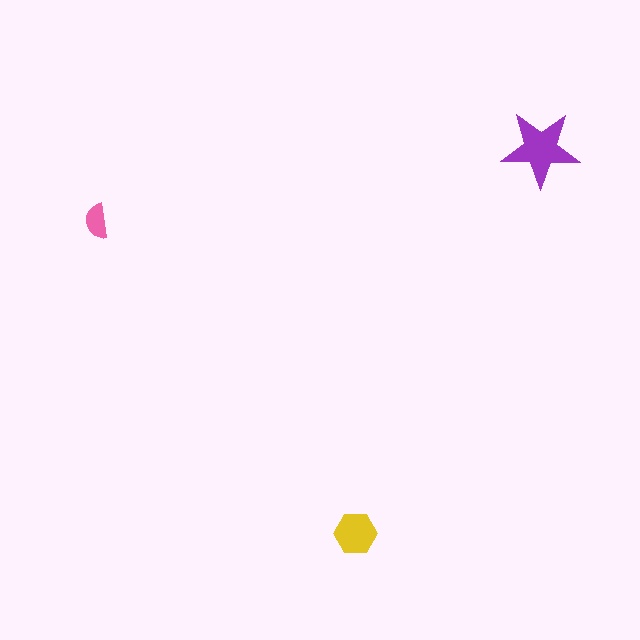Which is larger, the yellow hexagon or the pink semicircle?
The yellow hexagon.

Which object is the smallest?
The pink semicircle.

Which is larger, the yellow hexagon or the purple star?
The purple star.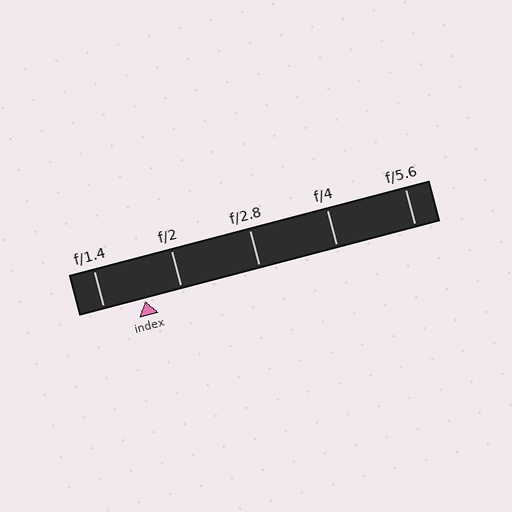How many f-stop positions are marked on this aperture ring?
There are 5 f-stop positions marked.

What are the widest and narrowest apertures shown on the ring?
The widest aperture shown is f/1.4 and the narrowest is f/5.6.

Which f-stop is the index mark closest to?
The index mark is closest to f/2.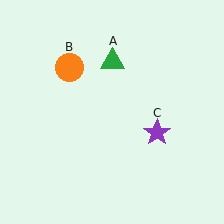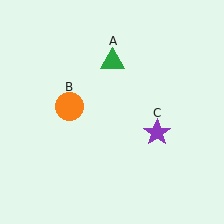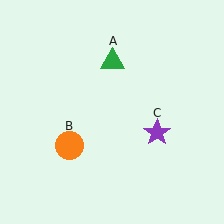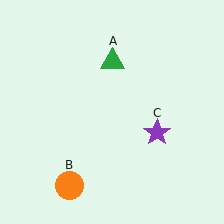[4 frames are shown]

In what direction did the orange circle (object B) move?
The orange circle (object B) moved down.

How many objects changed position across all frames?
1 object changed position: orange circle (object B).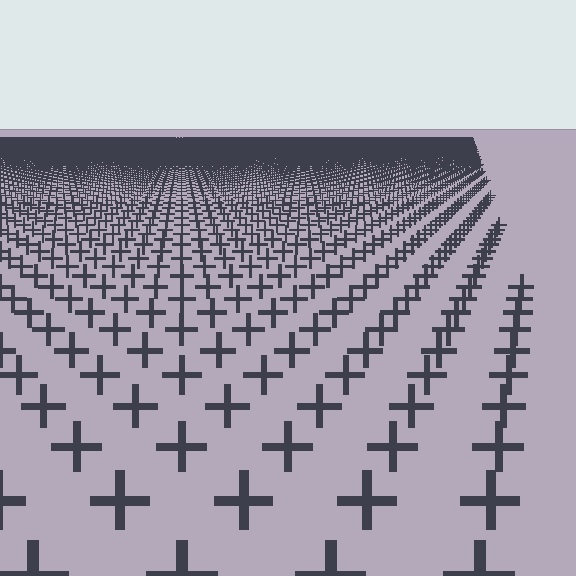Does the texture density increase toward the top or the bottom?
Density increases toward the top.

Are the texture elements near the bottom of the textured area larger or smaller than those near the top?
Larger. Near the bottom, elements are closer to the viewer and appear at a bigger on-screen size.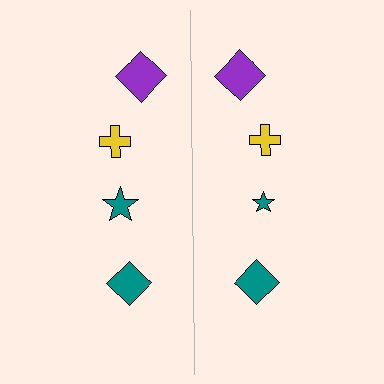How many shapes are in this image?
There are 8 shapes in this image.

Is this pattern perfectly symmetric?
No, the pattern is not perfectly symmetric. The teal star on the right side has a different size than its mirror counterpart.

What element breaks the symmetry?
The teal star on the right side has a different size than its mirror counterpart.